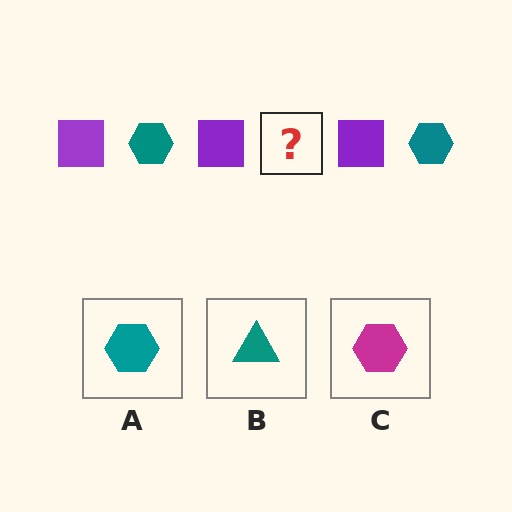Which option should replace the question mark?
Option A.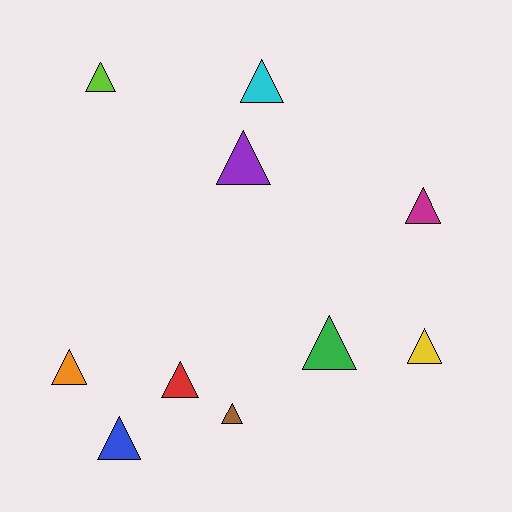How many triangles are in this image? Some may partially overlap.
There are 10 triangles.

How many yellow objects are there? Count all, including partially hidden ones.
There is 1 yellow object.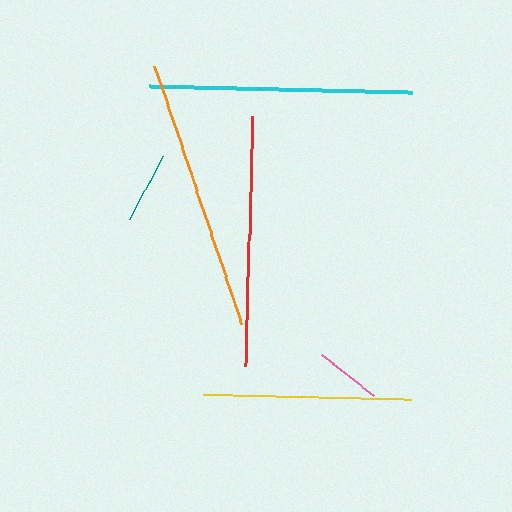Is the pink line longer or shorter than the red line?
The red line is longer than the pink line.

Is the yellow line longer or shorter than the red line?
The red line is longer than the yellow line.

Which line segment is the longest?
The orange line is the longest at approximately 271 pixels.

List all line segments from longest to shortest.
From longest to shortest: orange, cyan, red, yellow, teal, pink.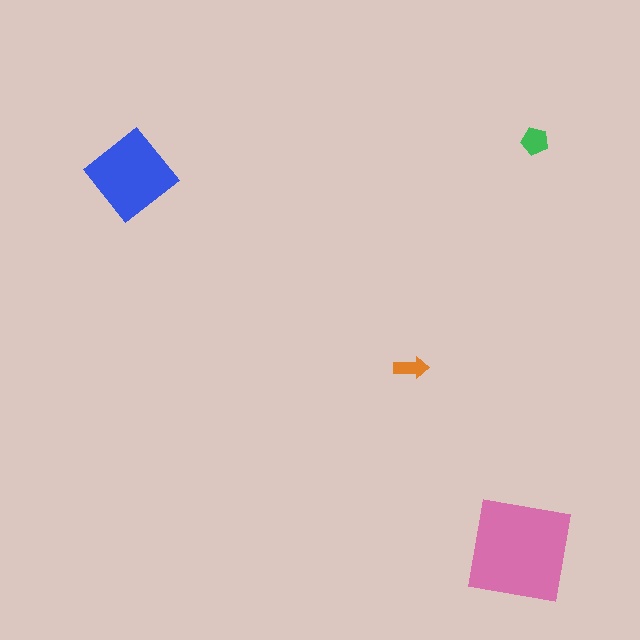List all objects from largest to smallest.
The pink square, the blue diamond, the green pentagon, the orange arrow.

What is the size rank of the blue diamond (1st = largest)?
2nd.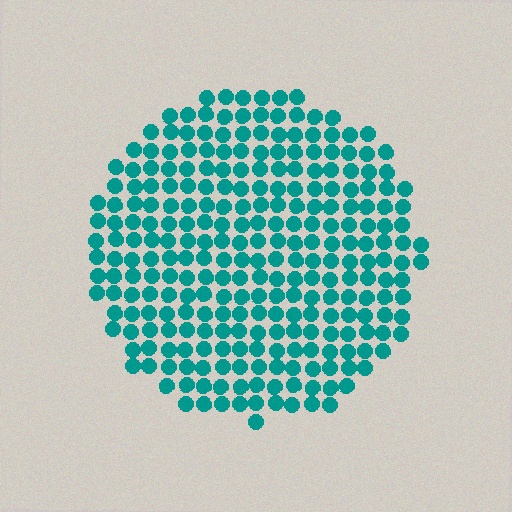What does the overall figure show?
The overall figure shows a circle.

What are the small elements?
The small elements are circles.